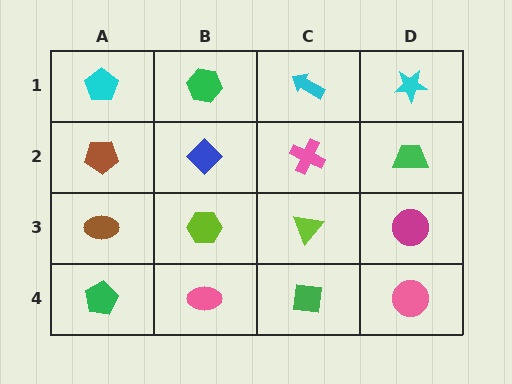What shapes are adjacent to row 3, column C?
A pink cross (row 2, column C), a green square (row 4, column C), a lime hexagon (row 3, column B), a magenta circle (row 3, column D).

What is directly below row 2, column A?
A brown ellipse.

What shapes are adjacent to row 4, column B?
A lime hexagon (row 3, column B), a green pentagon (row 4, column A), a green square (row 4, column C).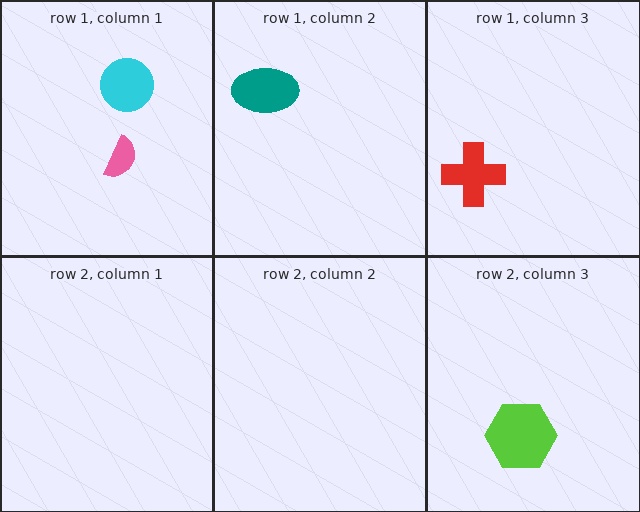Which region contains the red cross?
The row 1, column 3 region.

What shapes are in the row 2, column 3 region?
The lime hexagon.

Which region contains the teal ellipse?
The row 1, column 2 region.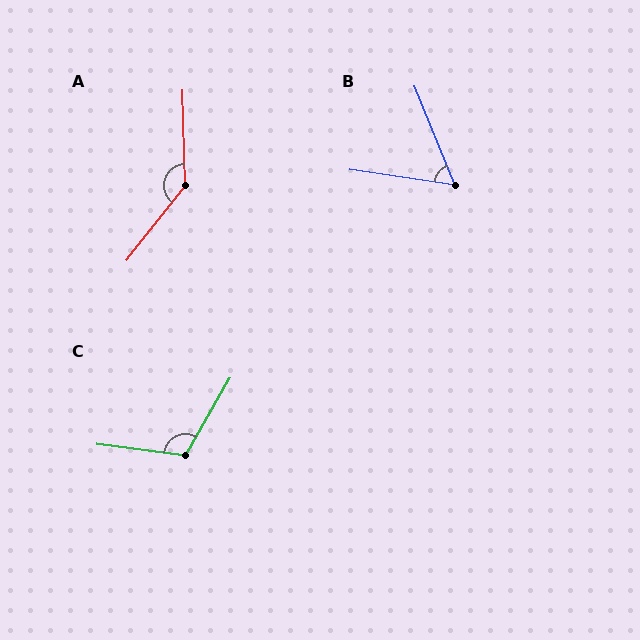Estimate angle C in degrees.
Approximately 112 degrees.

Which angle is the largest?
A, at approximately 141 degrees.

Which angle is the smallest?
B, at approximately 60 degrees.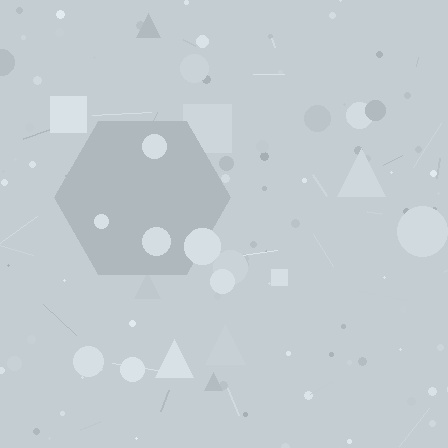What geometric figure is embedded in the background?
A hexagon is embedded in the background.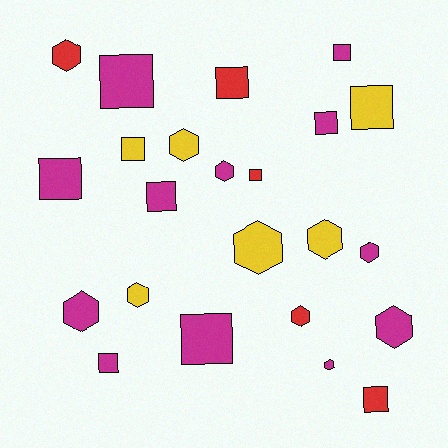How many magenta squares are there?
There are 7 magenta squares.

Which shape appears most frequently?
Square, with 12 objects.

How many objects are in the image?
There are 23 objects.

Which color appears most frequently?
Magenta, with 12 objects.